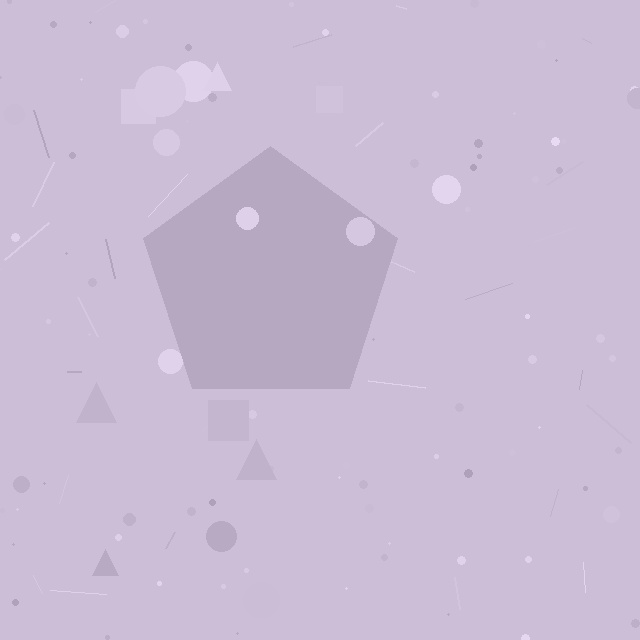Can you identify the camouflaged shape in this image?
The camouflaged shape is a pentagon.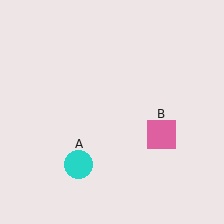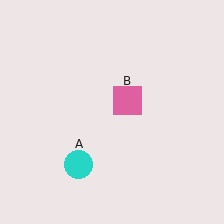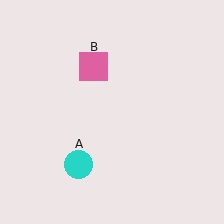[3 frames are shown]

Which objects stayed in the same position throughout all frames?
Cyan circle (object A) remained stationary.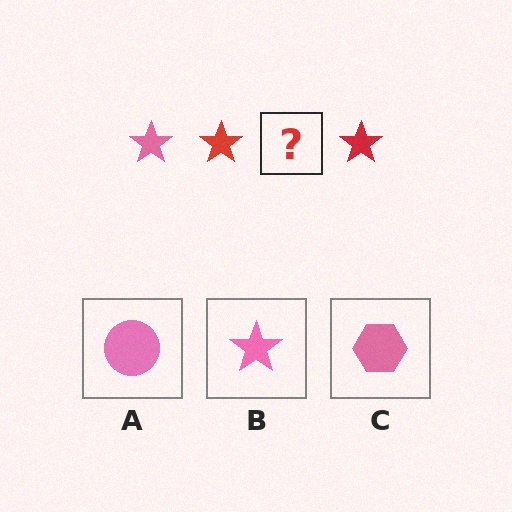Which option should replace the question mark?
Option B.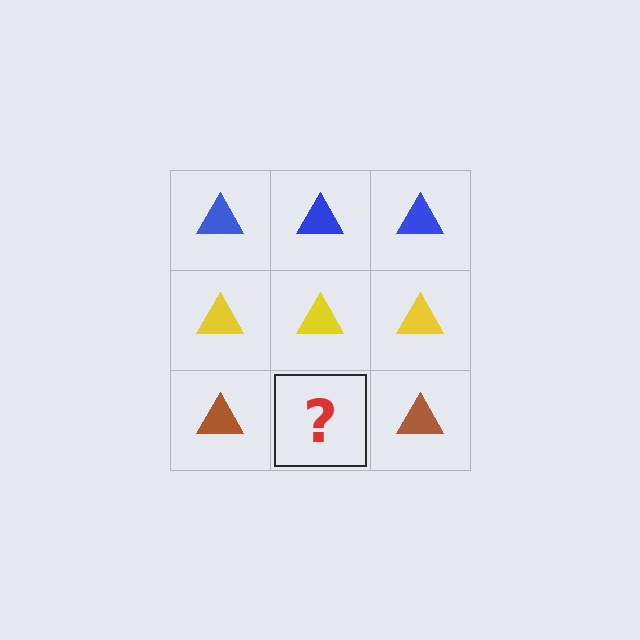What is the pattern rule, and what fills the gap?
The rule is that each row has a consistent color. The gap should be filled with a brown triangle.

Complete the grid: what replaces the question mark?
The question mark should be replaced with a brown triangle.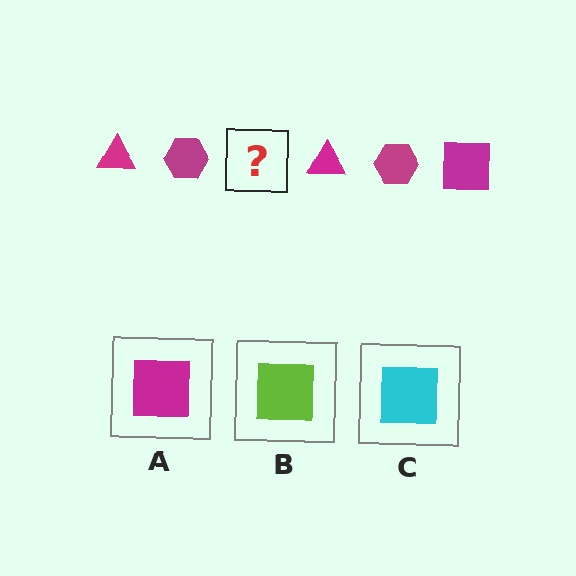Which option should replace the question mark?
Option A.